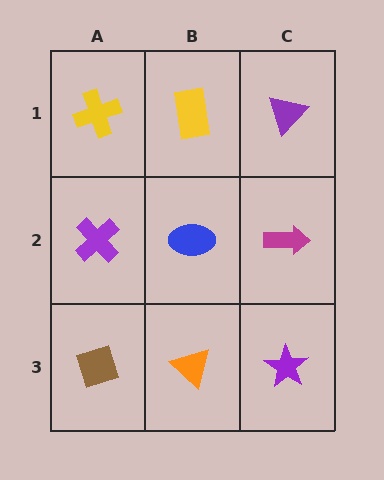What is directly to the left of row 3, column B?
A brown diamond.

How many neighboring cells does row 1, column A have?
2.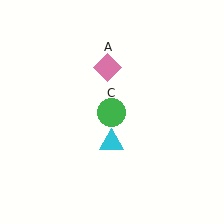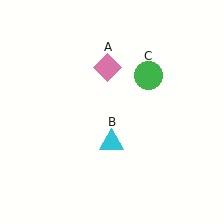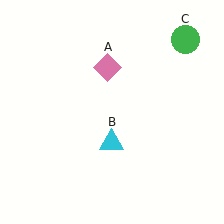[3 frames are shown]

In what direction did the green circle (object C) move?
The green circle (object C) moved up and to the right.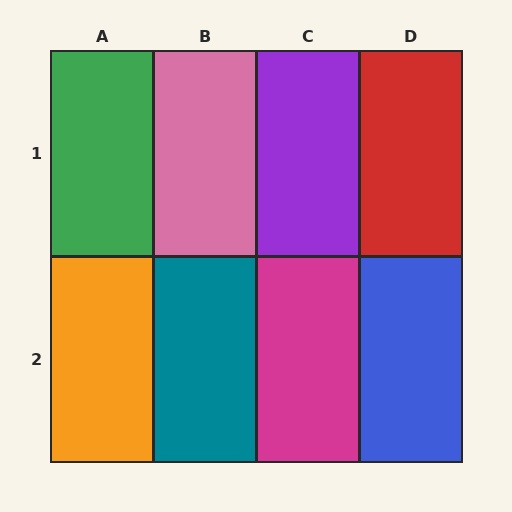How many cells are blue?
1 cell is blue.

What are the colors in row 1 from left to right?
Green, pink, purple, red.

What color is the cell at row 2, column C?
Magenta.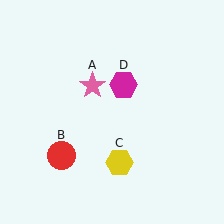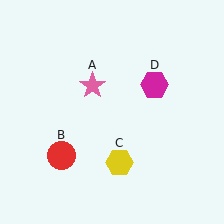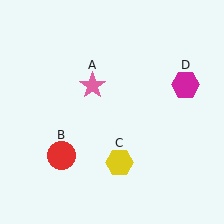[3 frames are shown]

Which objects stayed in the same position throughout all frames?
Pink star (object A) and red circle (object B) and yellow hexagon (object C) remained stationary.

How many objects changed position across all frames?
1 object changed position: magenta hexagon (object D).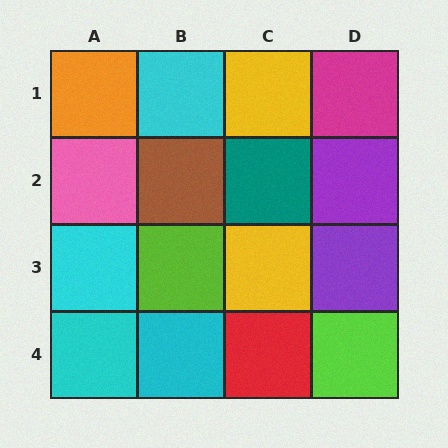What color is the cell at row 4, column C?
Red.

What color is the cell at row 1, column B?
Cyan.